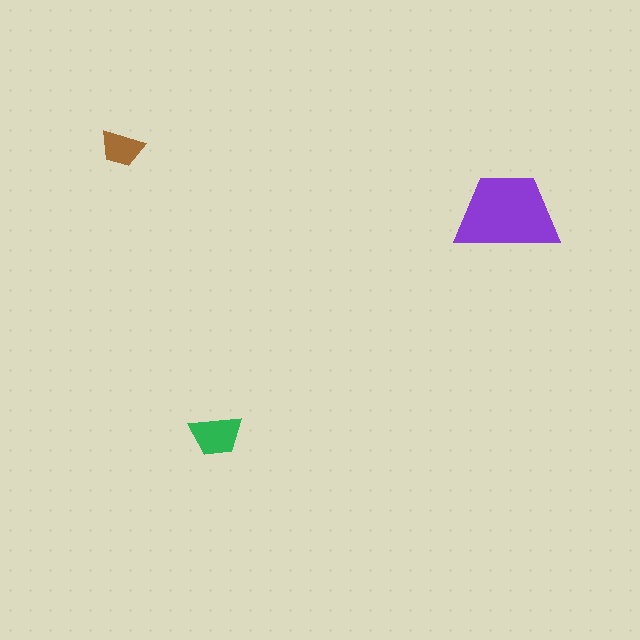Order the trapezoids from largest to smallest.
the purple one, the green one, the brown one.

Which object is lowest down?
The green trapezoid is bottommost.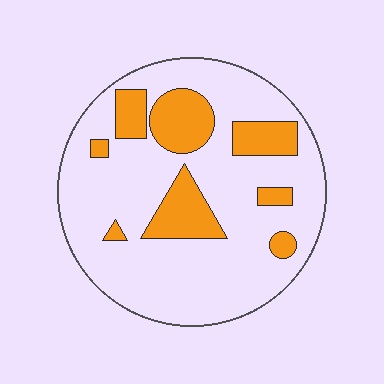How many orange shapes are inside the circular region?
8.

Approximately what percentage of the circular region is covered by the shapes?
Approximately 20%.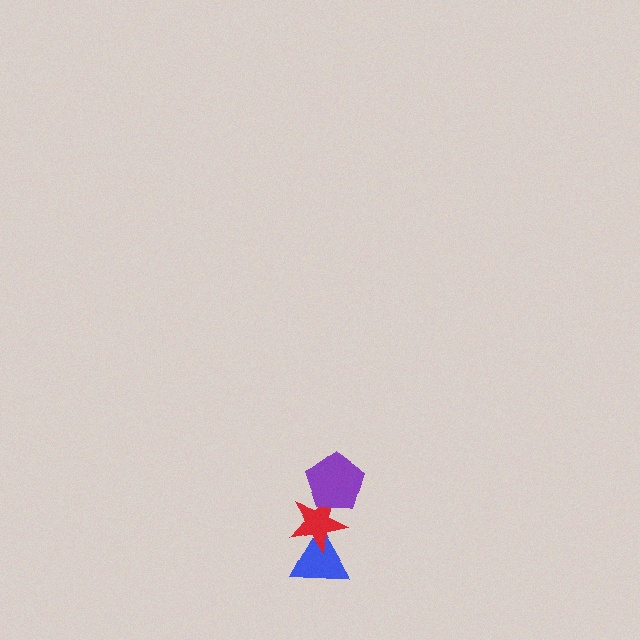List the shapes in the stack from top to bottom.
From top to bottom: the purple pentagon, the red star, the blue triangle.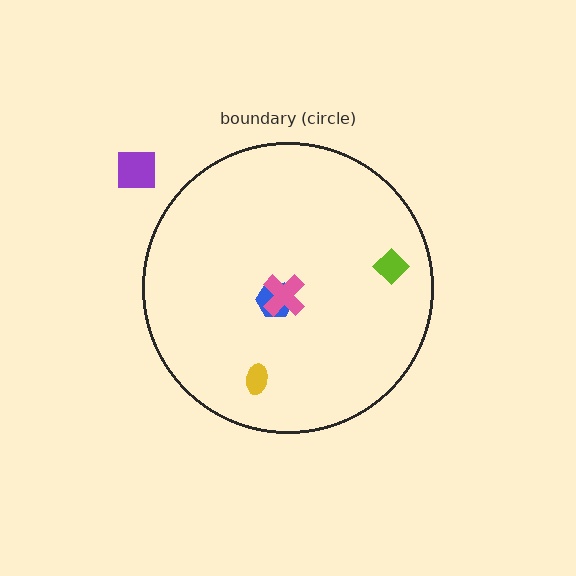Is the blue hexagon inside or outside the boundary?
Inside.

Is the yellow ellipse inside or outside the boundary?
Inside.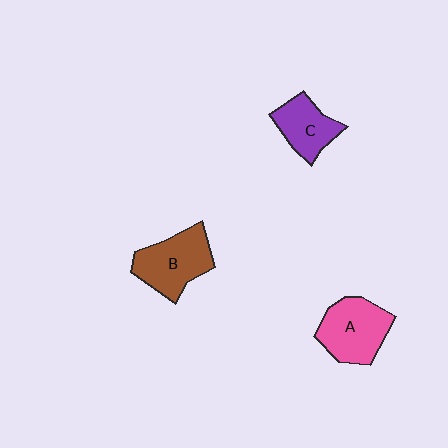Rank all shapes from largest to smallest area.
From largest to smallest: A (pink), B (brown), C (purple).